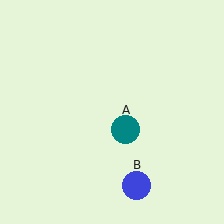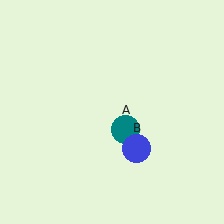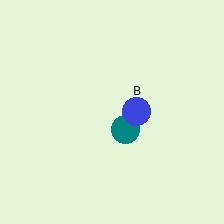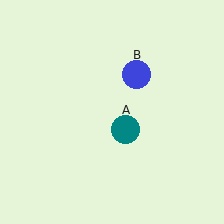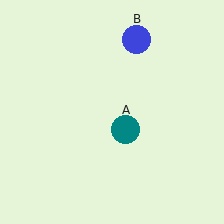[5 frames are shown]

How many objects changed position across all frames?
1 object changed position: blue circle (object B).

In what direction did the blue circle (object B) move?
The blue circle (object B) moved up.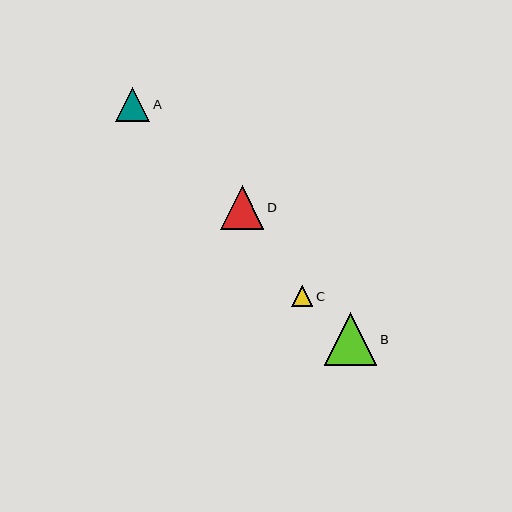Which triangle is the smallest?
Triangle C is the smallest with a size of approximately 21 pixels.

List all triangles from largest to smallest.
From largest to smallest: B, D, A, C.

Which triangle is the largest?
Triangle B is the largest with a size of approximately 52 pixels.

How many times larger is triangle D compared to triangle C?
Triangle D is approximately 2.1 times the size of triangle C.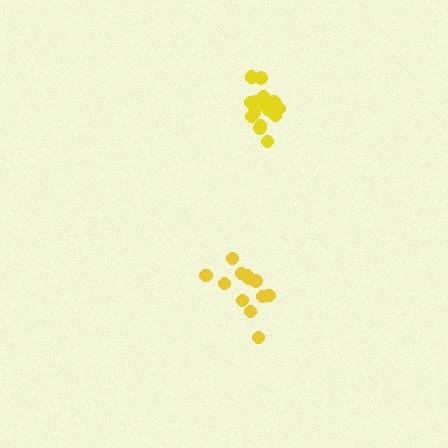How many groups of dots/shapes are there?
There are 2 groups.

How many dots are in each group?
Group 1: 18 dots, Group 2: 12 dots (30 total).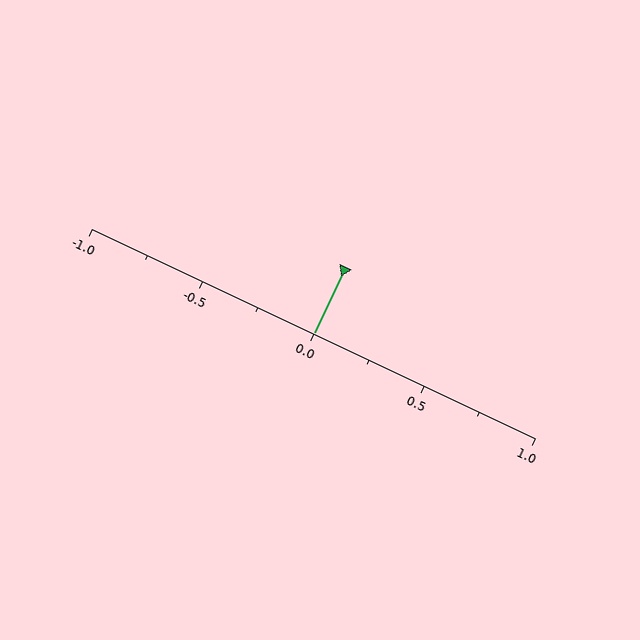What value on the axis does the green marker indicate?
The marker indicates approximately 0.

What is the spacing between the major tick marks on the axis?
The major ticks are spaced 0.5 apart.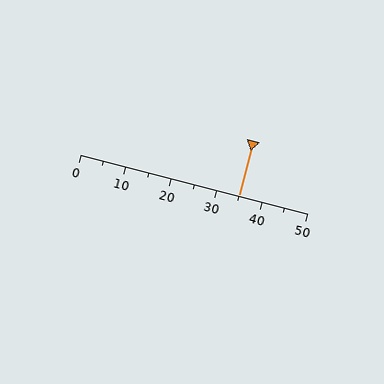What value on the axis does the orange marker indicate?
The marker indicates approximately 35.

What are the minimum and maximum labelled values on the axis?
The axis runs from 0 to 50.